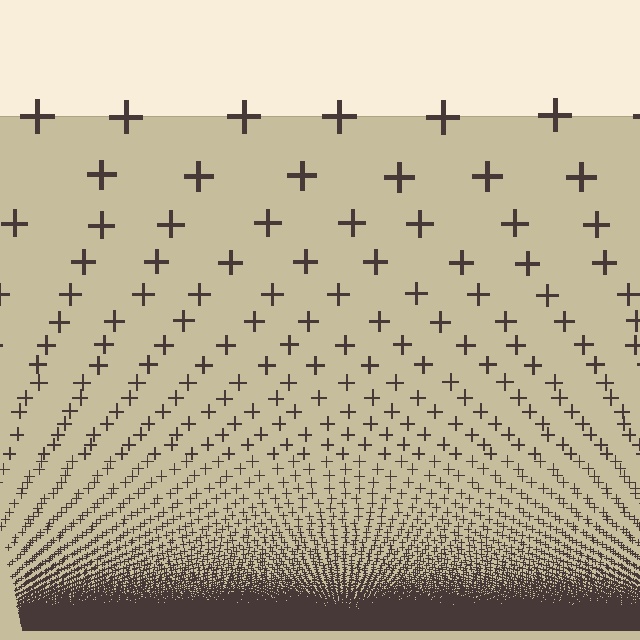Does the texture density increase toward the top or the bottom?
Density increases toward the bottom.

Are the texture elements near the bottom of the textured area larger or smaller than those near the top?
Smaller. The gradient is inverted — elements near the bottom are smaller and denser.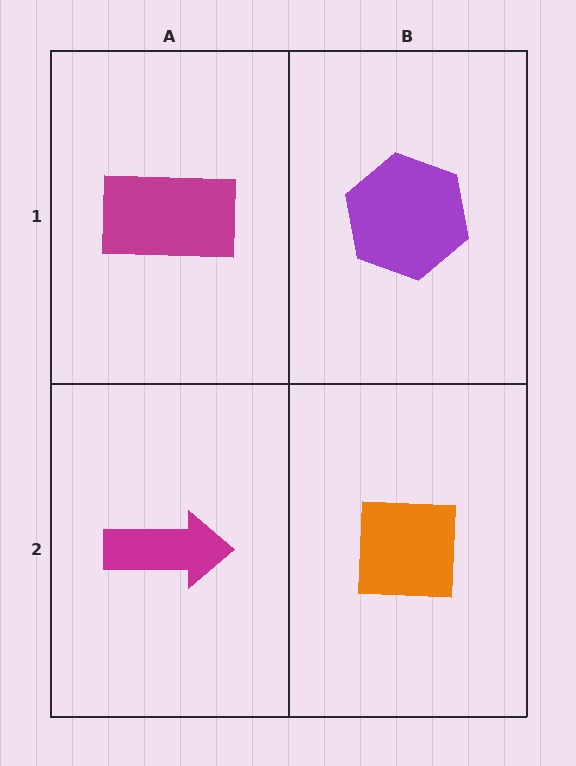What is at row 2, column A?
A magenta arrow.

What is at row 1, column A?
A magenta rectangle.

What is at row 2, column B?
An orange square.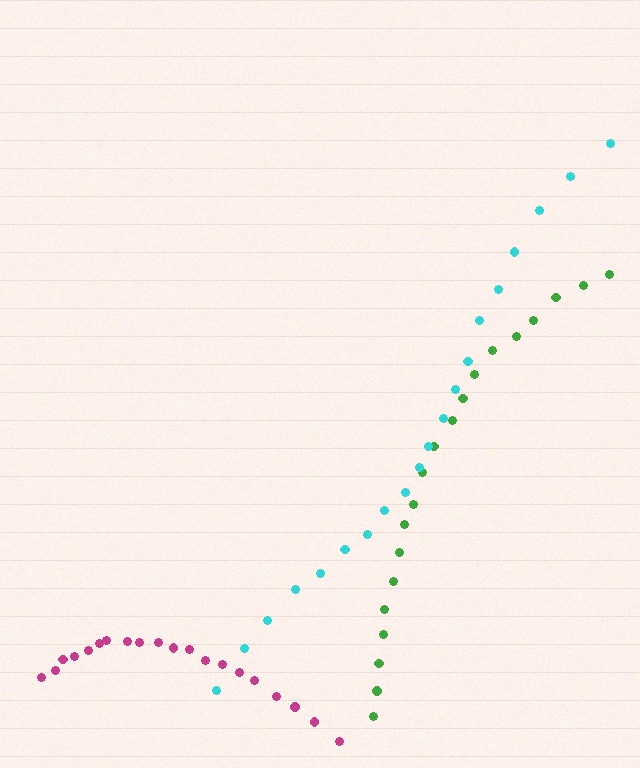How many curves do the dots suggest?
There are 3 distinct paths.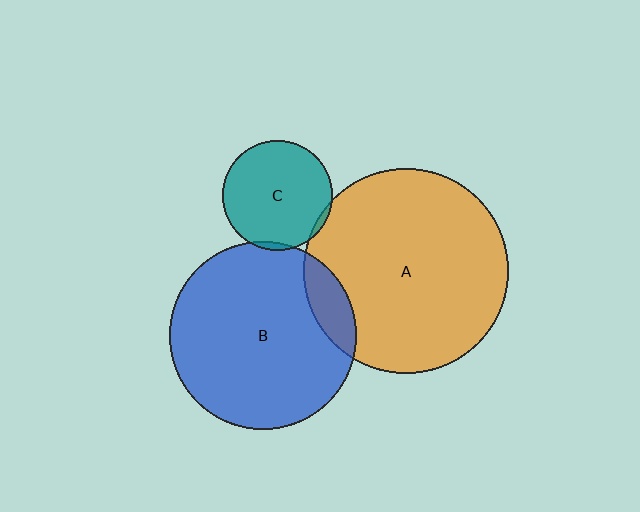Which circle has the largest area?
Circle A (orange).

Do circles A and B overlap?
Yes.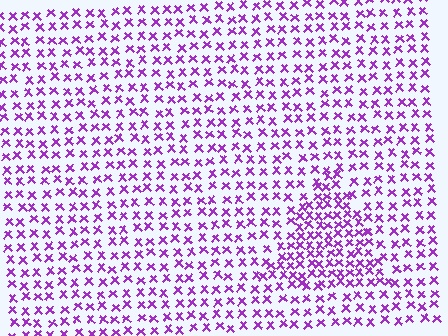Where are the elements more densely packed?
The elements are more densely packed inside the triangle boundary.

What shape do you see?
I see a triangle.